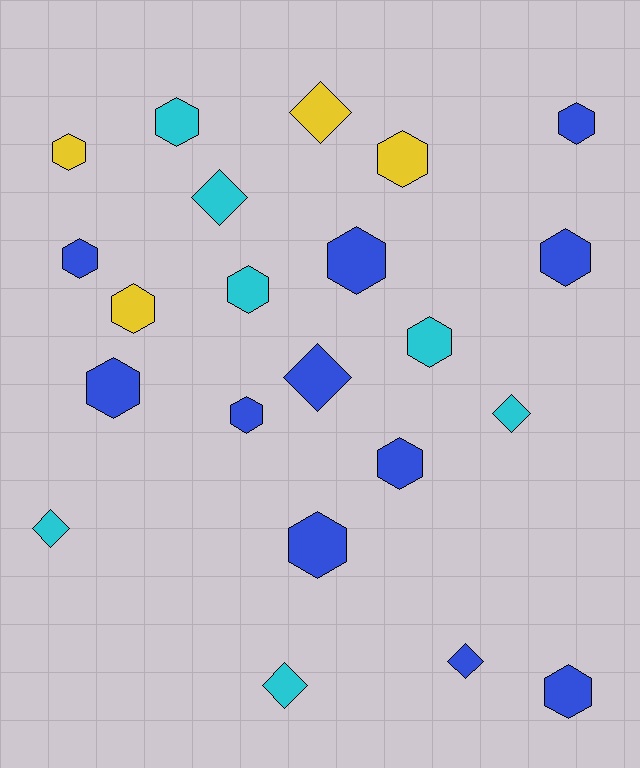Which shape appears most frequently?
Hexagon, with 15 objects.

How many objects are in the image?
There are 22 objects.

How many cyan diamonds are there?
There are 4 cyan diamonds.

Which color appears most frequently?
Blue, with 11 objects.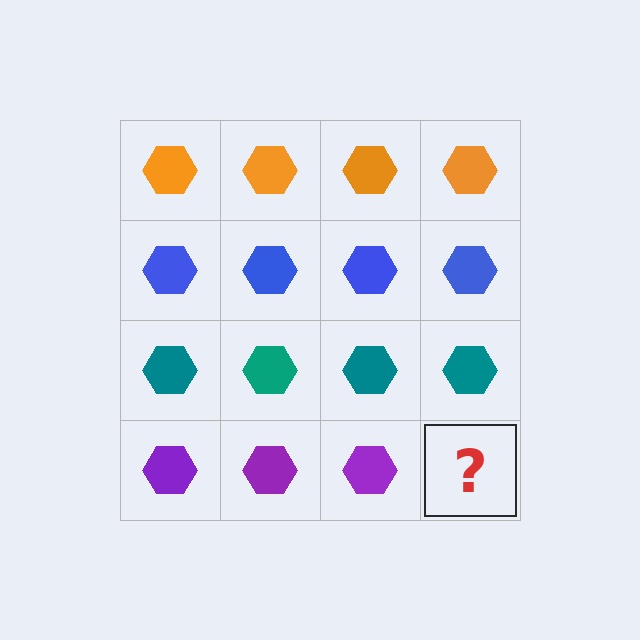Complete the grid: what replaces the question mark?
The question mark should be replaced with a purple hexagon.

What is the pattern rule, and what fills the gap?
The rule is that each row has a consistent color. The gap should be filled with a purple hexagon.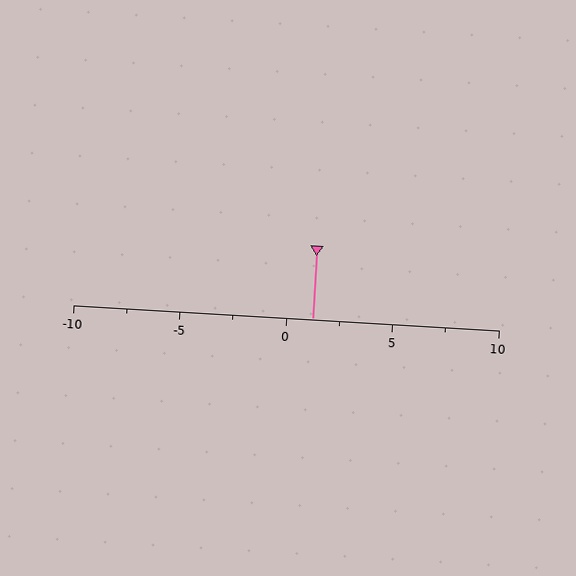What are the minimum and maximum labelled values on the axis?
The axis runs from -10 to 10.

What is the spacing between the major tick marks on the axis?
The major ticks are spaced 5 apart.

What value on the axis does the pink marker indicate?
The marker indicates approximately 1.2.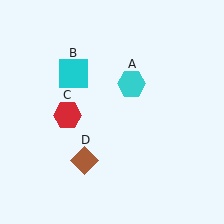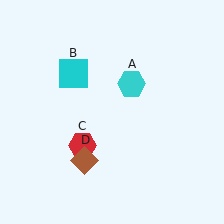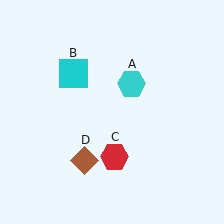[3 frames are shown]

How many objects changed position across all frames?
1 object changed position: red hexagon (object C).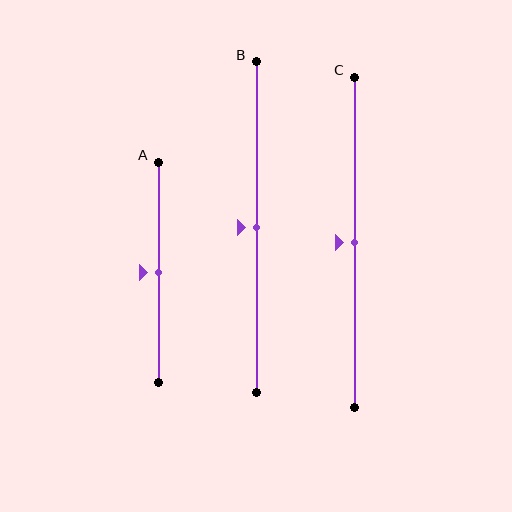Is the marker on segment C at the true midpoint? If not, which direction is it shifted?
Yes, the marker on segment C is at the true midpoint.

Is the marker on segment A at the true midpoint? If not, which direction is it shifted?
Yes, the marker on segment A is at the true midpoint.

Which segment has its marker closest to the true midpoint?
Segment A has its marker closest to the true midpoint.